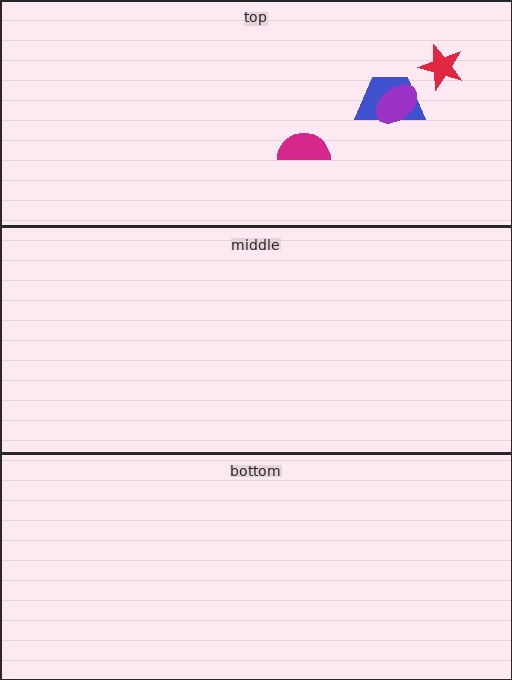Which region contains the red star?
The top region.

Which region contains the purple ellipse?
The top region.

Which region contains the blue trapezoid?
The top region.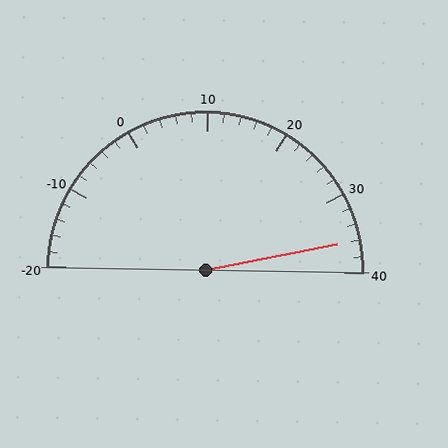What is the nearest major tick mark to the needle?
The nearest major tick mark is 40.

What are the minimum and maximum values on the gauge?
The gauge ranges from -20 to 40.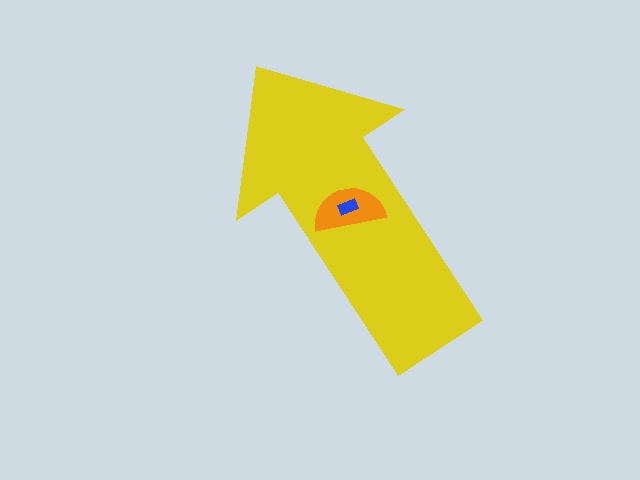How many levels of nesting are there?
3.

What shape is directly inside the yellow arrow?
The orange semicircle.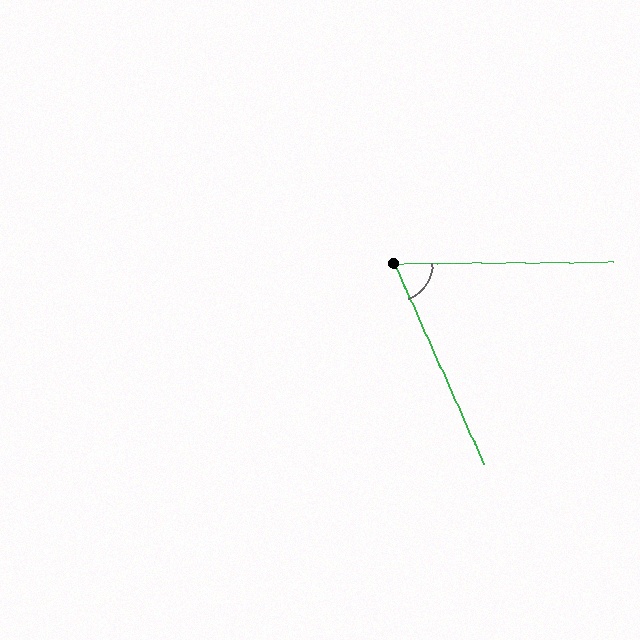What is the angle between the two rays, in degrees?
Approximately 66 degrees.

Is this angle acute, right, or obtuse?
It is acute.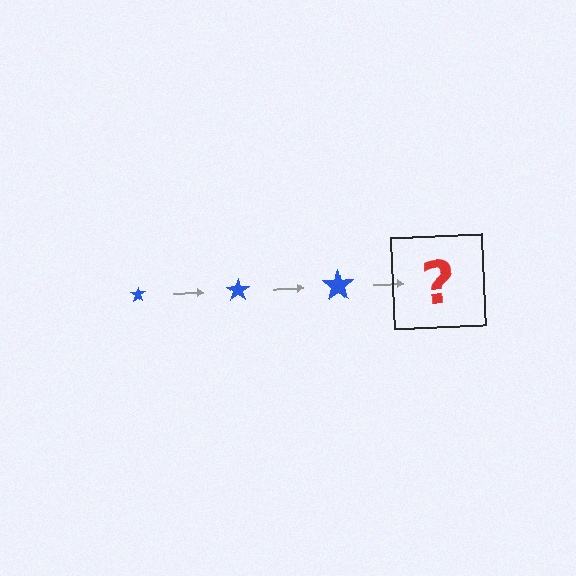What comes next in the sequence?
The next element should be a blue star, larger than the previous one.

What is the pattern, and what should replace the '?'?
The pattern is that the star gets progressively larger each step. The '?' should be a blue star, larger than the previous one.